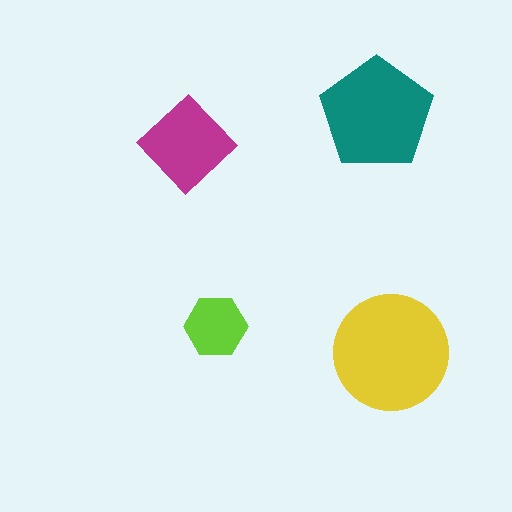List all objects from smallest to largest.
The lime hexagon, the magenta diamond, the teal pentagon, the yellow circle.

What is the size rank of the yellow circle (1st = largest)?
1st.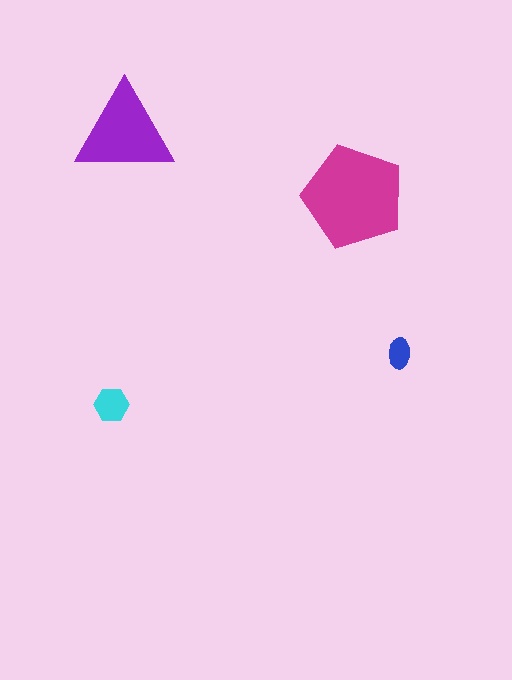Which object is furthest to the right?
The blue ellipse is rightmost.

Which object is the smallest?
The blue ellipse.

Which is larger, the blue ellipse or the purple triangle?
The purple triangle.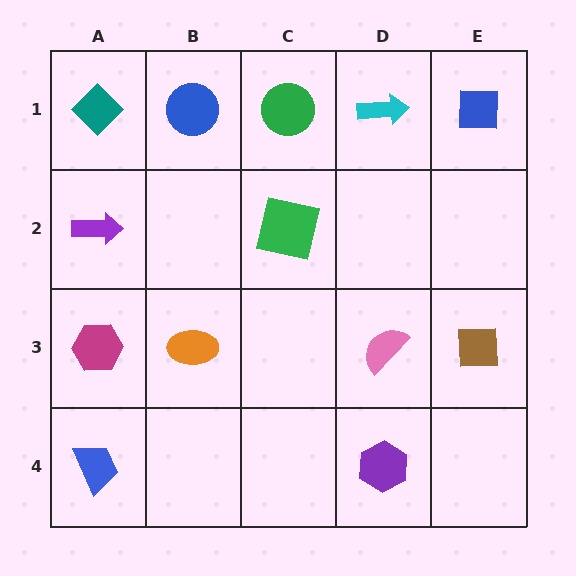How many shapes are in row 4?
2 shapes.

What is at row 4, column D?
A purple hexagon.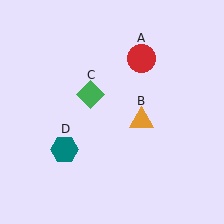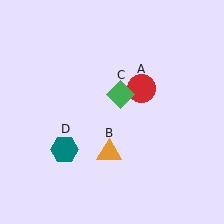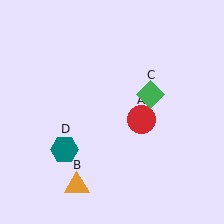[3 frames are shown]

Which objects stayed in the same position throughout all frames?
Teal hexagon (object D) remained stationary.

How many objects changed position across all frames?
3 objects changed position: red circle (object A), orange triangle (object B), green diamond (object C).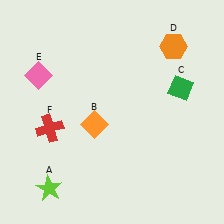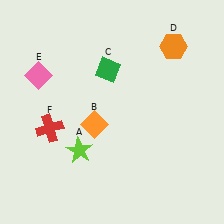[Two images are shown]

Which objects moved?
The objects that moved are: the lime star (A), the green diamond (C).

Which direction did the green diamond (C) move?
The green diamond (C) moved left.